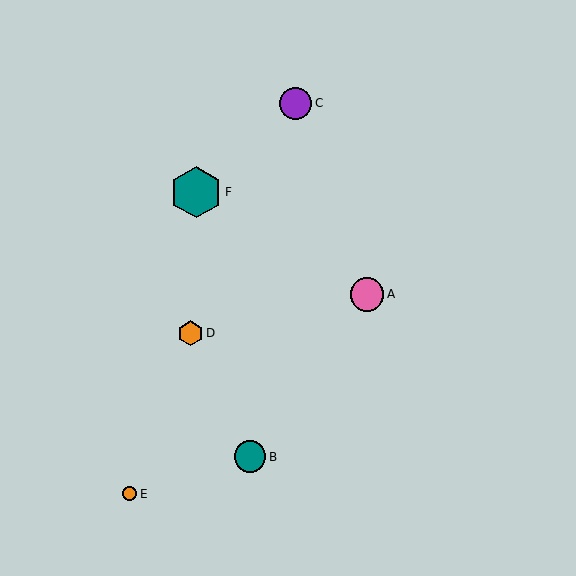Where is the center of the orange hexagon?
The center of the orange hexagon is at (190, 333).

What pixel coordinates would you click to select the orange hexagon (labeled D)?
Click at (190, 333) to select the orange hexagon D.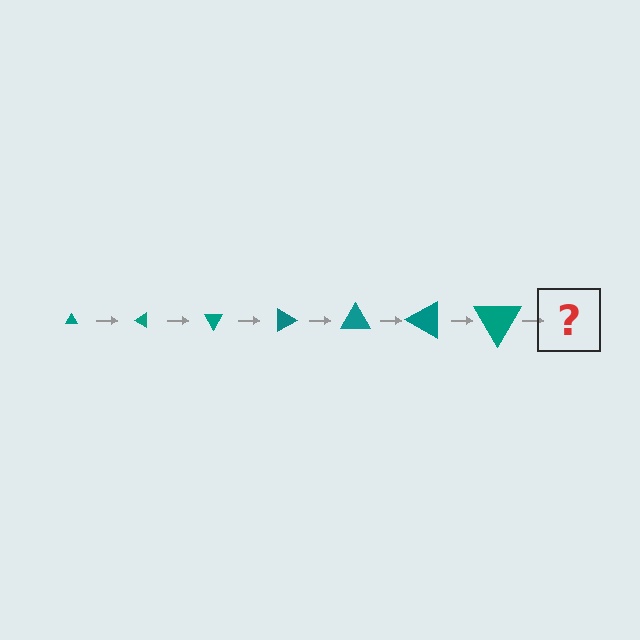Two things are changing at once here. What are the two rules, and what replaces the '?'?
The two rules are that the triangle grows larger each step and it rotates 30 degrees each step. The '?' should be a triangle, larger than the previous one and rotated 210 degrees from the start.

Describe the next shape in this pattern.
It should be a triangle, larger than the previous one and rotated 210 degrees from the start.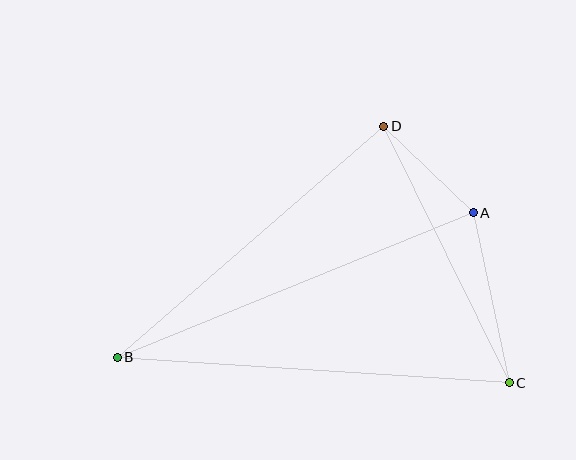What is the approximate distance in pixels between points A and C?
The distance between A and C is approximately 174 pixels.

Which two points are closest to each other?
Points A and D are closest to each other.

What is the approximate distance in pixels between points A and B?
The distance between A and B is approximately 384 pixels.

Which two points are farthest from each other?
Points B and C are farthest from each other.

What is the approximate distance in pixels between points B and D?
The distance between B and D is approximately 353 pixels.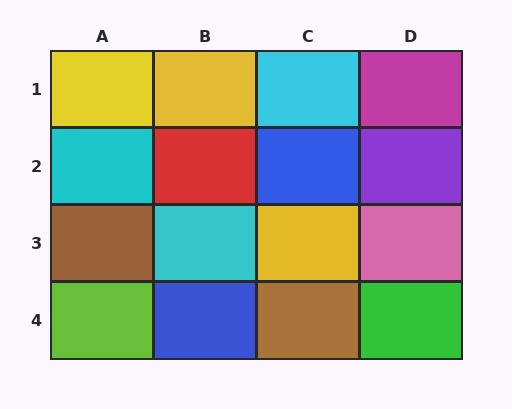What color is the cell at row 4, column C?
Brown.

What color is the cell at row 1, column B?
Yellow.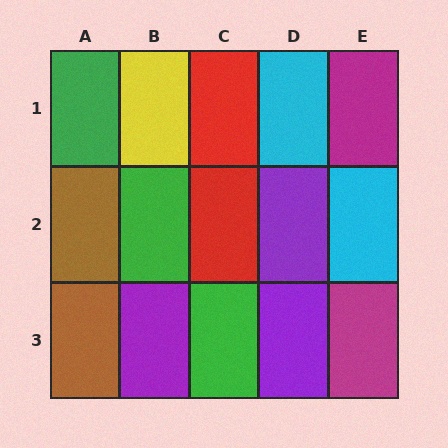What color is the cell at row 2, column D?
Purple.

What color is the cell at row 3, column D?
Purple.